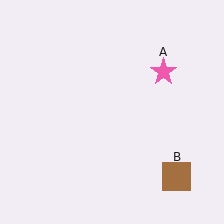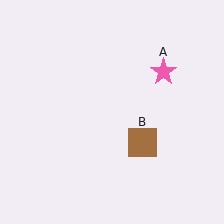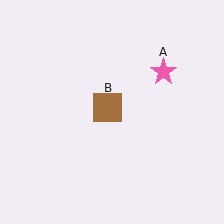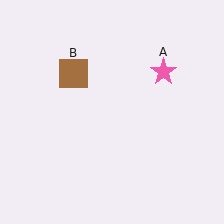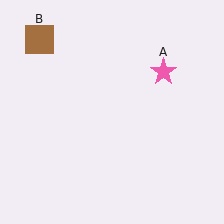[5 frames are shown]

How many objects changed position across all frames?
1 object changed position: brown square (object B).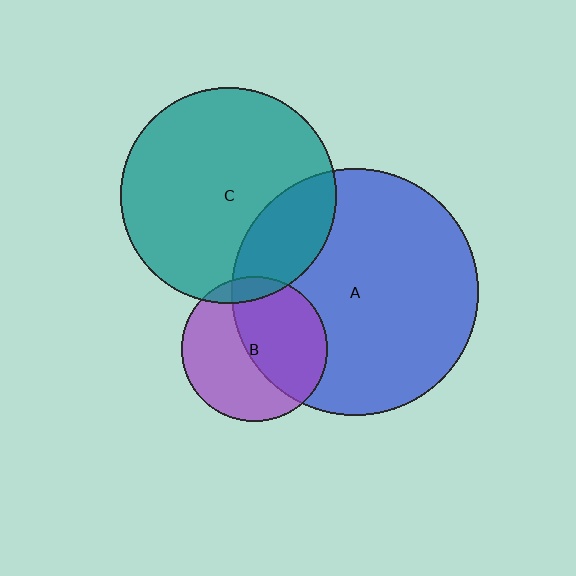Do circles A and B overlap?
Yes.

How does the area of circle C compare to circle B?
Approximately 2.2 times.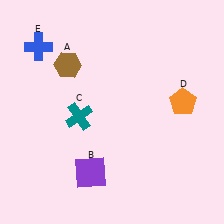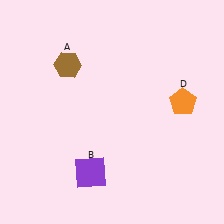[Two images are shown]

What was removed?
The blue cross (E), the teal cross (C) were removed in Image 2.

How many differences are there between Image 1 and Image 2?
There are 2 differences between the two images.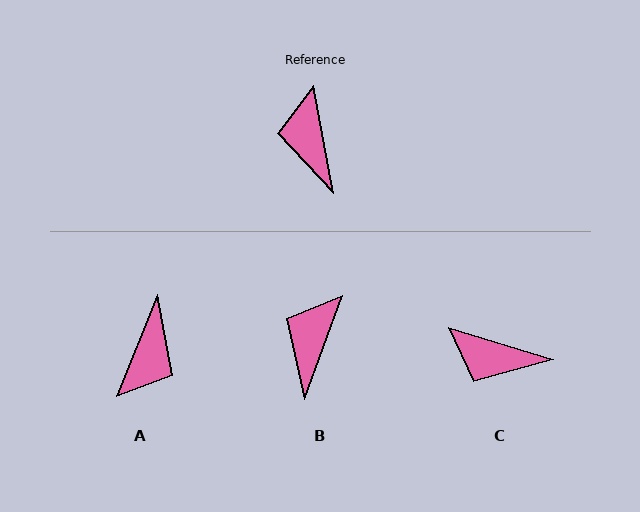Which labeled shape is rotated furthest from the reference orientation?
A, about 148 degrees away.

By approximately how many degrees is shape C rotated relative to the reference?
Approximately 62 degrees counter-clockwise.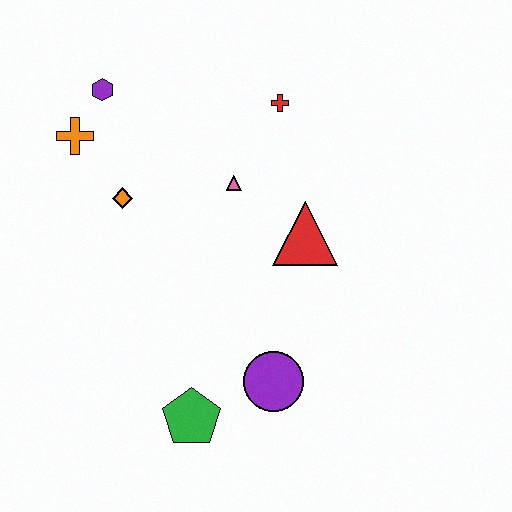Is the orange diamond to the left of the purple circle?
Yes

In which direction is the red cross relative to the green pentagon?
The red cross is above the green pentagon.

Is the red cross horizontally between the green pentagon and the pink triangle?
No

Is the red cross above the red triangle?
Yes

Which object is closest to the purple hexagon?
The orange cross is closest to the purple hexagon.